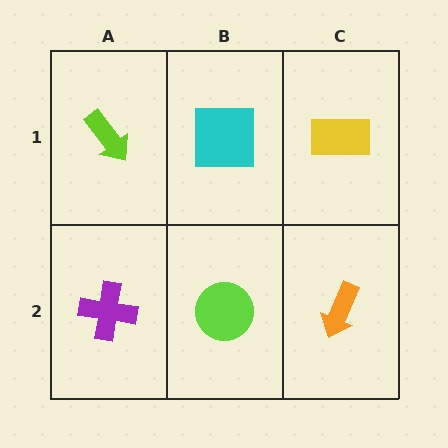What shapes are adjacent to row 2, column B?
A cyan square (row 1, column B), a purple cross (row 2, column A), an orange arrow (row 2, column C).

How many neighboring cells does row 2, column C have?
2.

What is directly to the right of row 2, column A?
A lime circle.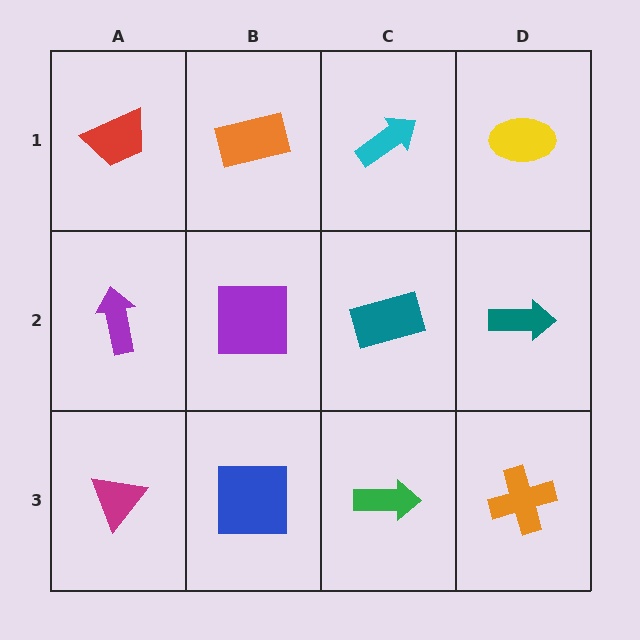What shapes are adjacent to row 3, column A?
A purple arrow (row 2, column A), a blue square (row 3, column B).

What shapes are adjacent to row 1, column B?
A purple square (row 2, column B), a red trapezoid (row 1, column A), a cyan arrow (row 1, column C).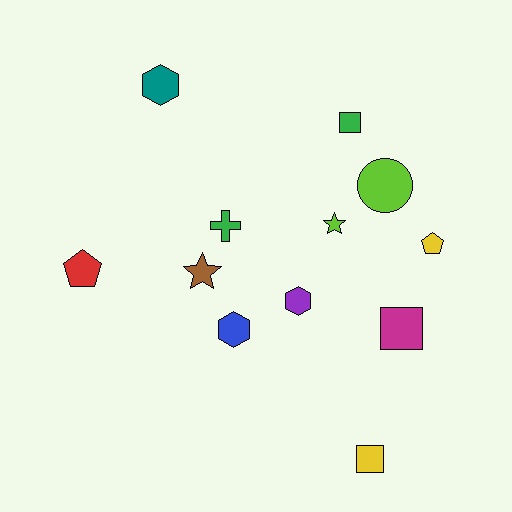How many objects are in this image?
There are 12 objects.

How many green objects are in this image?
There are 2 green objects.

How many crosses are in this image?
There is 1 cross.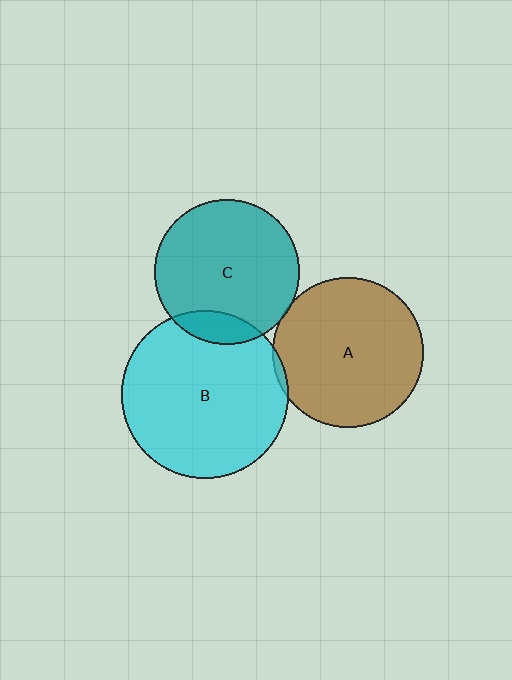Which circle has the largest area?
Circle B (cyan).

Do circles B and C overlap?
Yes.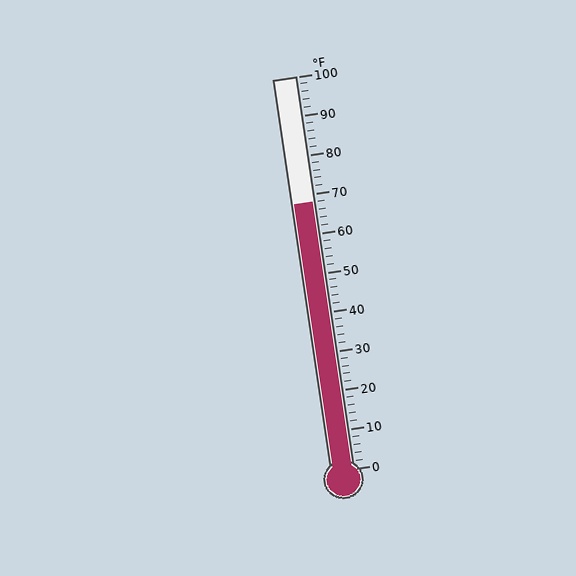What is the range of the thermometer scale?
The thermometer scale ranges from 0°F to 100°F.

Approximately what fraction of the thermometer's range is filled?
The thermometer is filled to approximately 70% of its range.